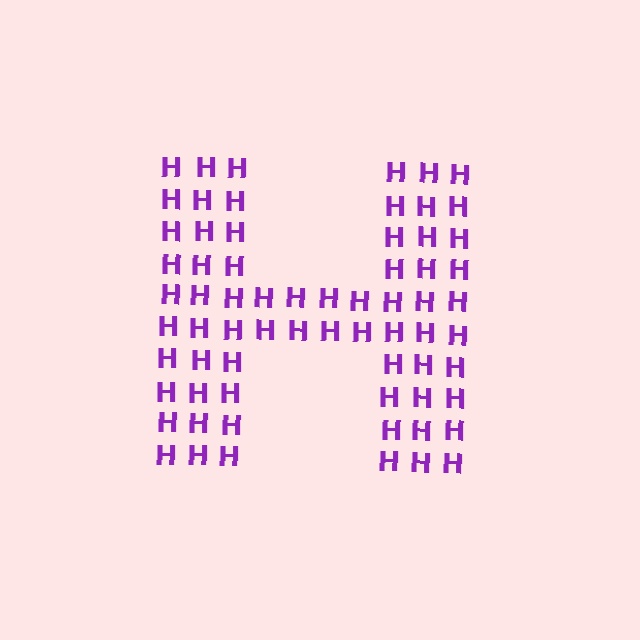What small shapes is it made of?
It is made of small letter H's.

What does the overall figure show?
The overall figure shows the letter H.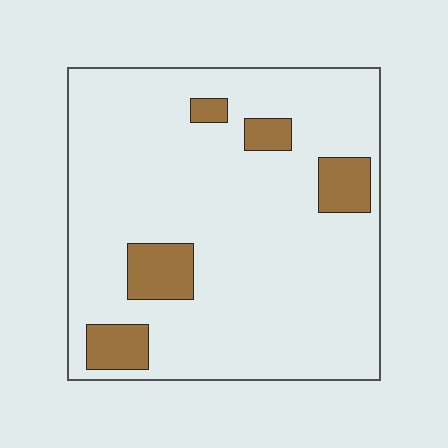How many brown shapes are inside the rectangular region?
5.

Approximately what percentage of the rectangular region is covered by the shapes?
Approximately 10%.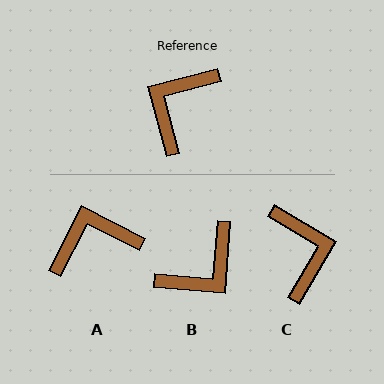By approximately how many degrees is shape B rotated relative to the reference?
Approximately 160 degrees counter-clockwise.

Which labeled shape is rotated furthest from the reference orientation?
B, about 160 degrees away.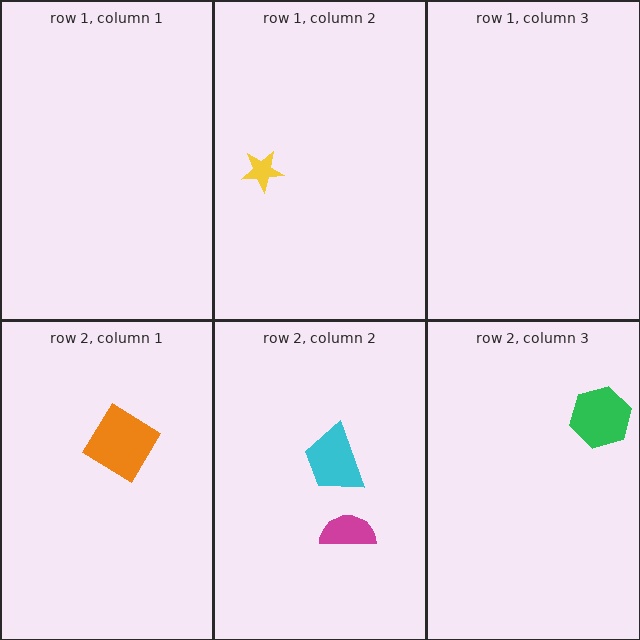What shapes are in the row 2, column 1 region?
The orange diamond.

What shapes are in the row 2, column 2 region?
The magenta semicircle, the cyan trapezoid.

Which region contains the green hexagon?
The row 2, column 3 region.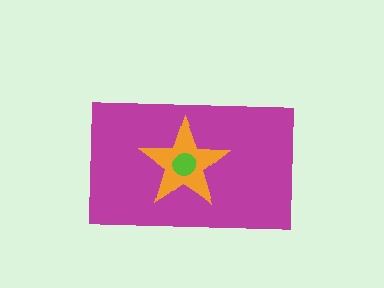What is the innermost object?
The lime circle.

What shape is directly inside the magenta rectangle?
The orange star.